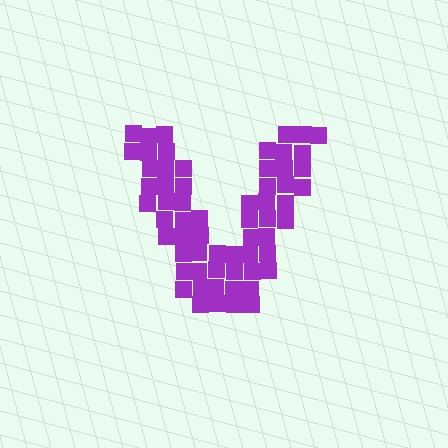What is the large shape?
The large shape is the letter V.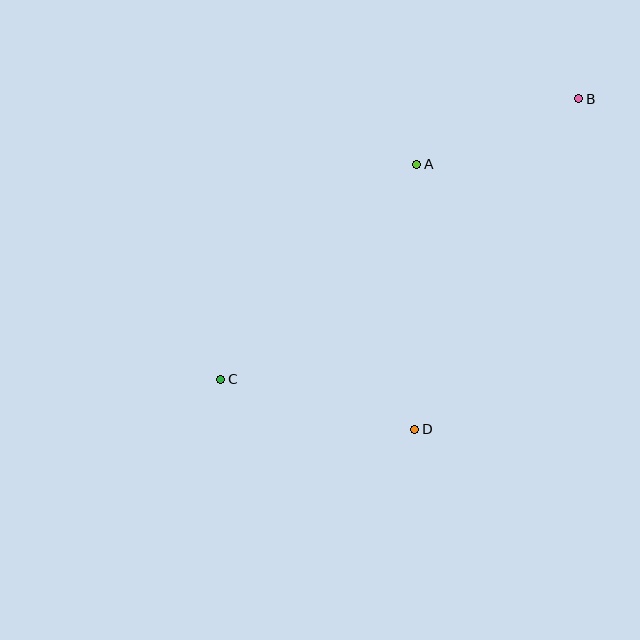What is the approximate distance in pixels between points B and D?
The distance between B and D is approximately 369 pixels.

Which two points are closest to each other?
Points A and B are closest to each other.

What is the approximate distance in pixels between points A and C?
The distance between A and C is approximately 291 pixels.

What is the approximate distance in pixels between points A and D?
The distance between A and D is approximately 265 pixels.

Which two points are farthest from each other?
Points B and C are farthest from each other.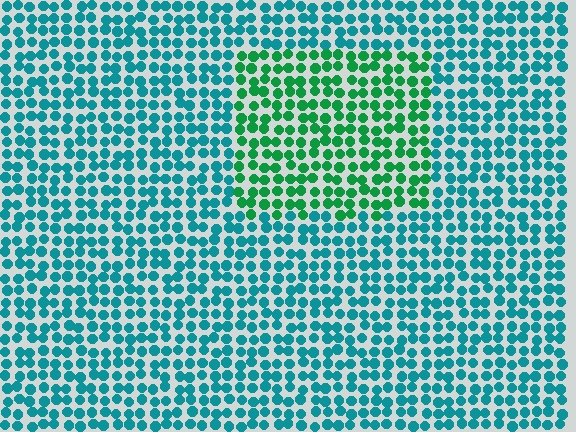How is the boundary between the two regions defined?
The boundary is defined purely by a slight shift in hue (about 41 degrees). Spacing, size, and orientation are identical on both sides.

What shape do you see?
I see a rectangle.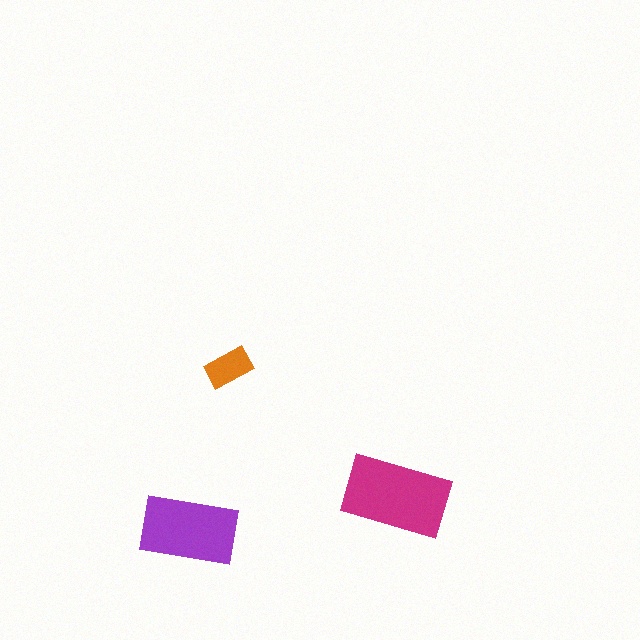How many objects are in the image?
There are 3 objects in the image.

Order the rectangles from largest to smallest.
the magenta one, the purple one, the orange one.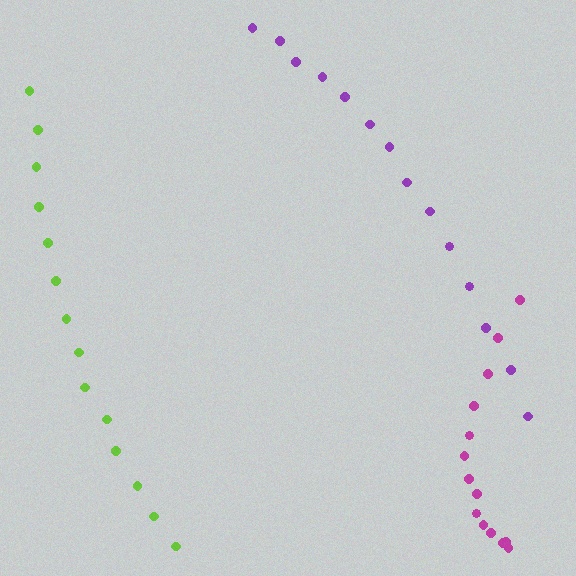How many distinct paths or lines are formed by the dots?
There are 3 distinct paths.